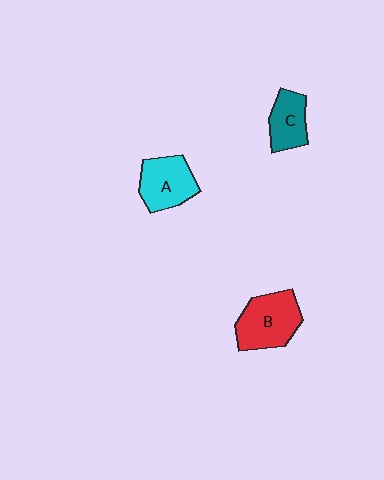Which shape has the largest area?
Shape B (red).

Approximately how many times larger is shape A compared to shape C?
Approximately 1.3 times.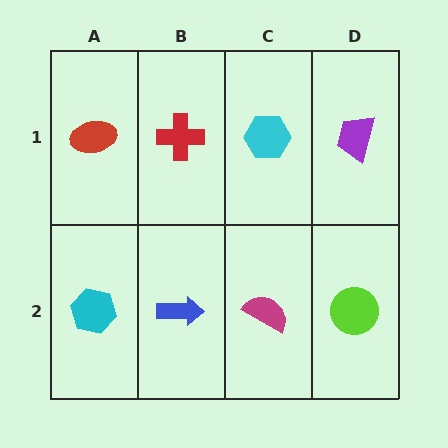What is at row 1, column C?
A cyan hexagon.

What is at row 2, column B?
A blue arrow.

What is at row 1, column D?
A purple trapezoid.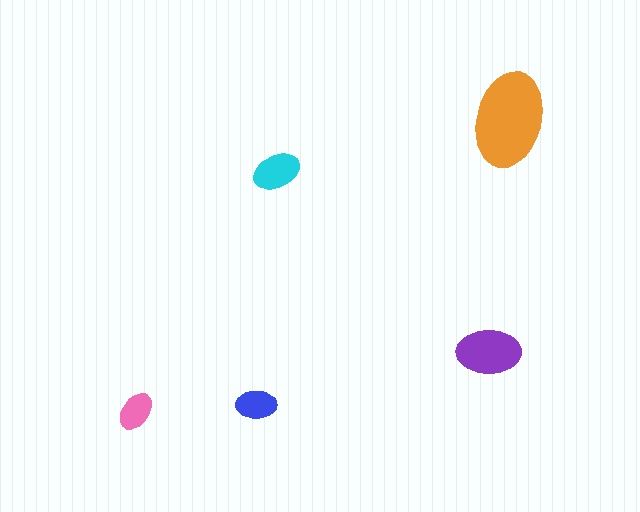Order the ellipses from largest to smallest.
the orange one, the purple one, the cyan one, the blue one, the pink one.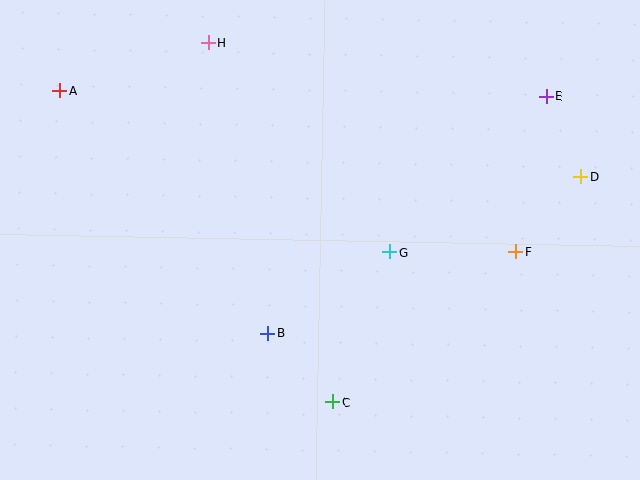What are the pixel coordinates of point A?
Point A is at (60, 91).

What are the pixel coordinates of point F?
Point F is at (515, 252).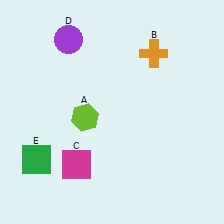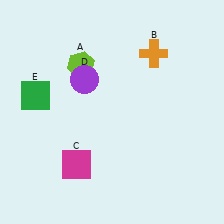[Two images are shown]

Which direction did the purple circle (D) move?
The purple circle (D) moved down.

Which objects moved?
The objects that moved are: the lime hexagon (A), the purple circle (D), the green square (E).